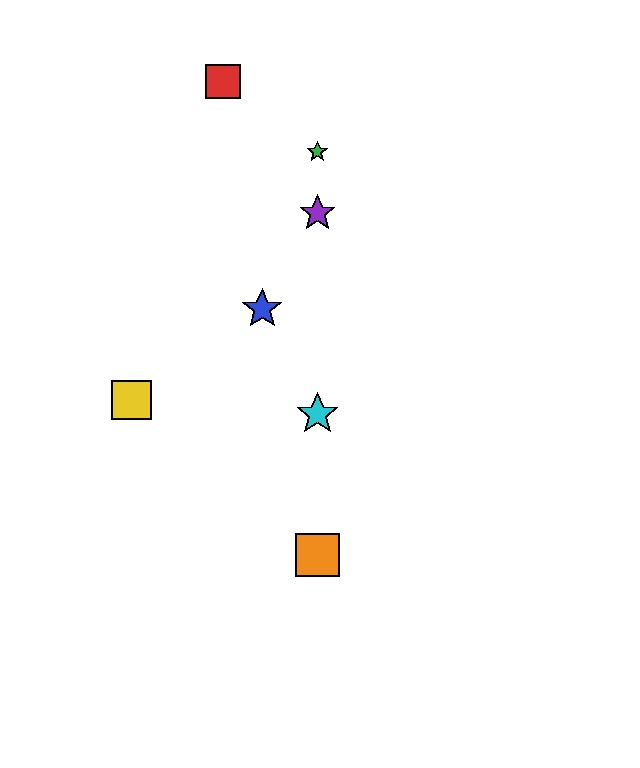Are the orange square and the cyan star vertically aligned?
Yes, both are at x≈317.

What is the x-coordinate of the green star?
The green star is at x≈317.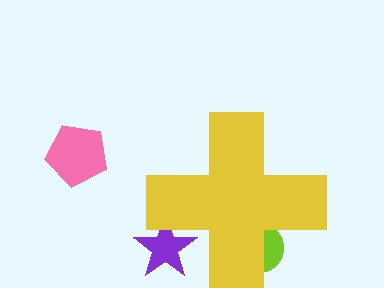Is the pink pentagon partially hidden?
No, the pink pentagon is fully visible.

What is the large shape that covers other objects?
A yellow cross.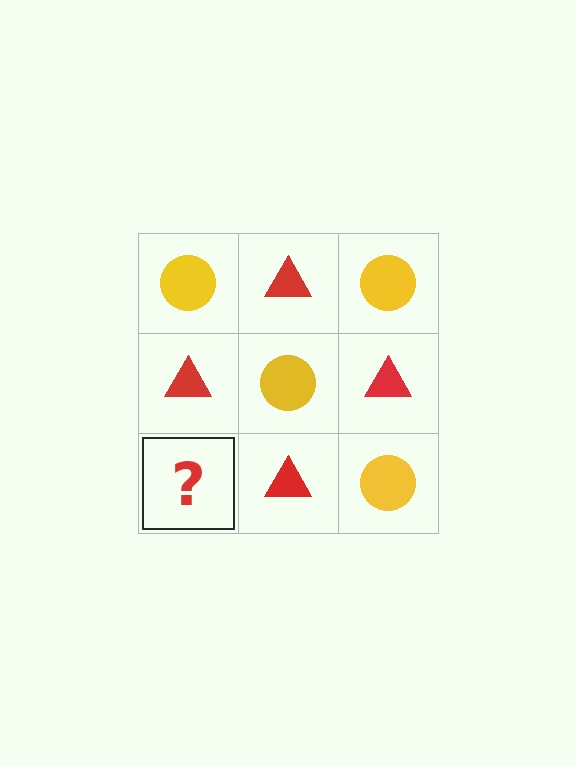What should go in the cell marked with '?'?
The missing cell should contain a yellow circle.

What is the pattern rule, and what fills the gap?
The rule is that it alternates yellow circle and red triangle in a checkerboard pattern. The gap should be filled with a yellow circle.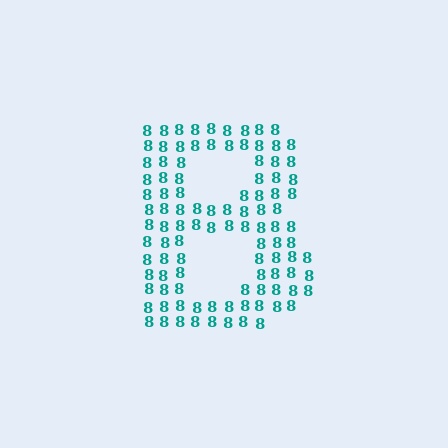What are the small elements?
The small elements are digit 8's.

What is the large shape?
The large shape is the letter B.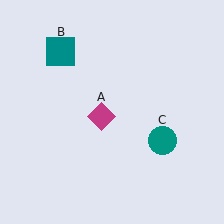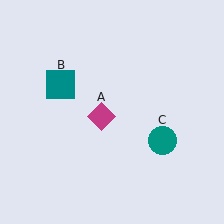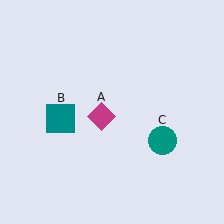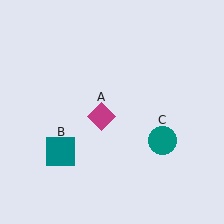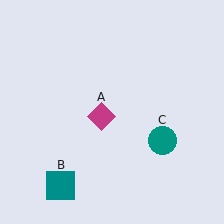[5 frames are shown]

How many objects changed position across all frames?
1 object changed position: teal square (object B).